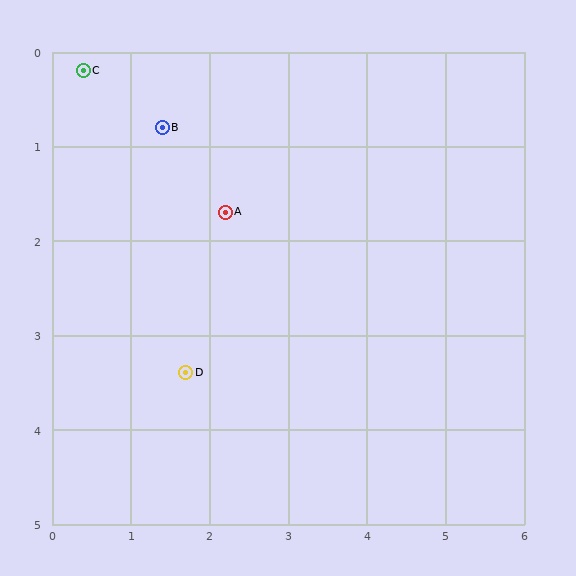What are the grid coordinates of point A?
Point A is at approximately (2.2, 1.7).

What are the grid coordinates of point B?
Point B is at approximately (1.4, 0.8).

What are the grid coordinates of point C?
Point C is at approximately (0.4, 0.2).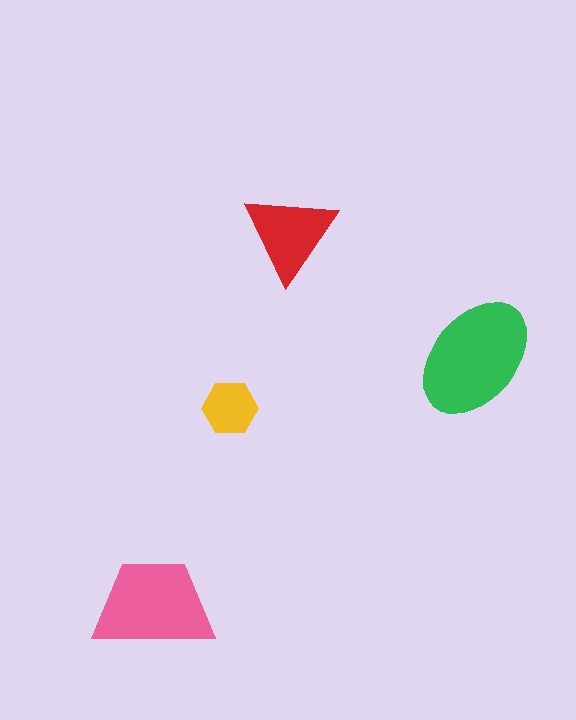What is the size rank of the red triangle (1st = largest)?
3rd.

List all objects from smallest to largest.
The yellow hexagon, the red triangle, the pink trapezoid, the green ellipse.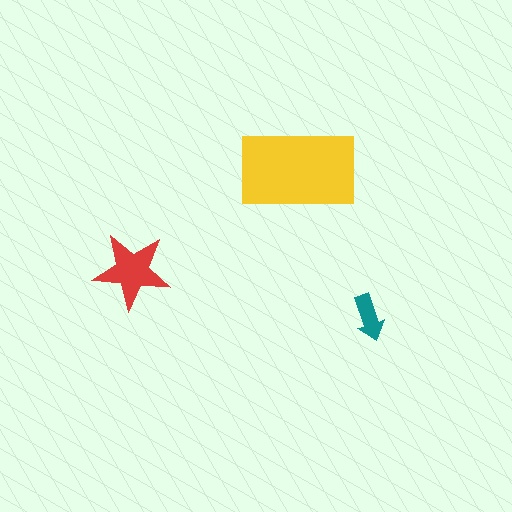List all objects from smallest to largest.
The teal arrow, the red star, the yellow rectangle.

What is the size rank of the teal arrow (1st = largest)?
3rd.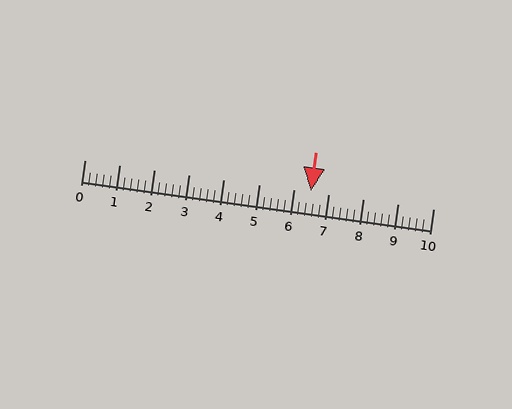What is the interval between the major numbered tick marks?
The major tick marks are spaced 1 units apart.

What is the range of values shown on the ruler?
The ruler shows values from 0 to 10.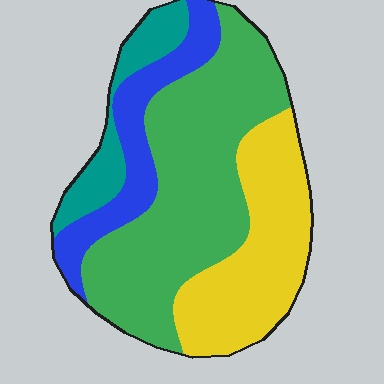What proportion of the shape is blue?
Blue covers about 15% of the shape.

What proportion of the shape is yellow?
Yellow covers roughly 30% of the shape.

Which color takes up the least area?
Teal, at roughly 10%.